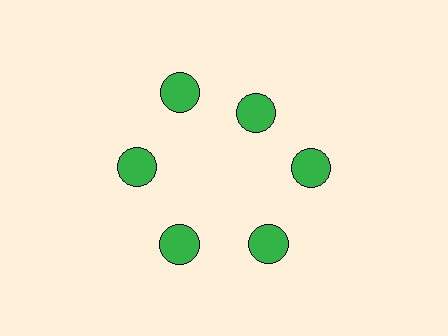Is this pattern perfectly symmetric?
No. The 6 green circles are arranged in a ring, but one element near the 1 o'clock position is pulled inward toward the center, breaking the 6-fold rotational symmetry.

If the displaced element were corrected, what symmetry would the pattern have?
It would have 6-fold rotational symmetry — the pattern would map onto itself every 60 degrees.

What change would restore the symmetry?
The symmetry would be restored by moving it outward, back onto the ring so that all 6 circles sit at equal angles and equal distance from the center.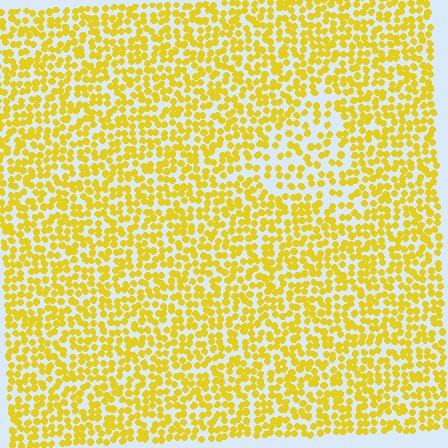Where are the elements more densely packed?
The elements are more densely packed outside the triangle boundary.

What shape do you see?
I see a triangle.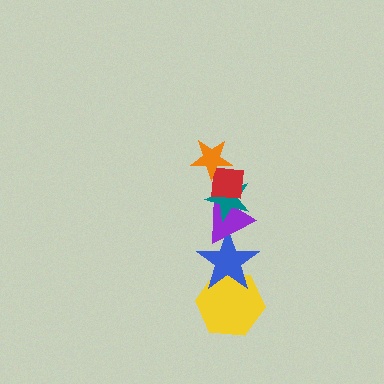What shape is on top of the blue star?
The purple triangle is on top of the blue star.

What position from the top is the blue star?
The blue star is 5th from the top.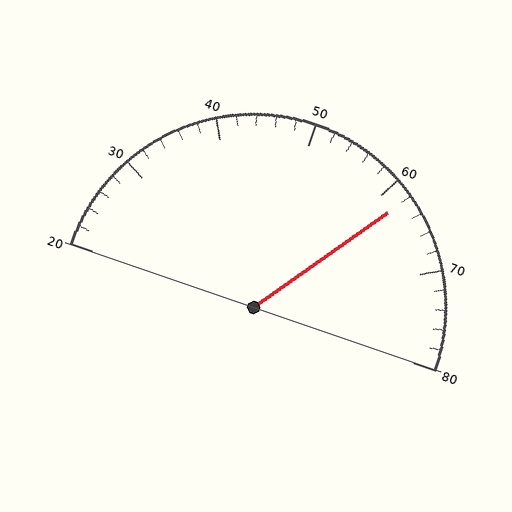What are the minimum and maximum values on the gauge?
The gauge ranges from 20 to 80.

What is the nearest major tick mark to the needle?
The nearest major tick mark is 60.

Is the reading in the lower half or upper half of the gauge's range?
The reading is in the upper half of the range (20 to 80).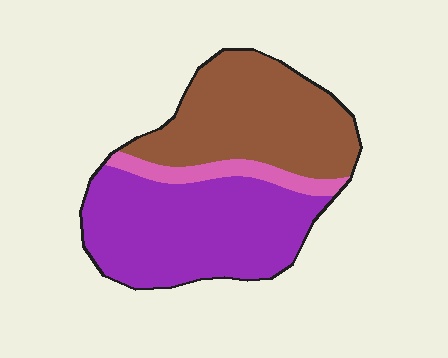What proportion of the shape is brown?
Brown covers about 40% of the shape.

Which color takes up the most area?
Purple, at roughly 50%.